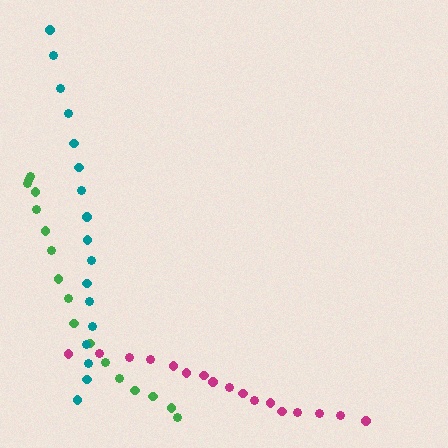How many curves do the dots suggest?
There are 3 distinct paths.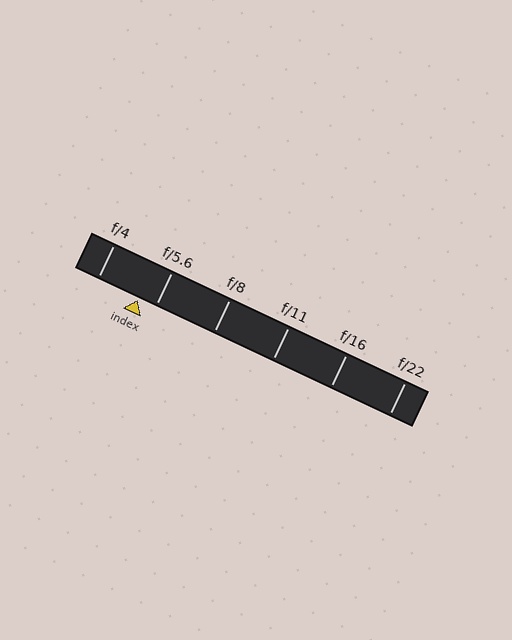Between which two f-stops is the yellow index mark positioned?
The index mark is between f/4 and f/5.6.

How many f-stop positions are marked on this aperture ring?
There are 6 f-stop positions marked.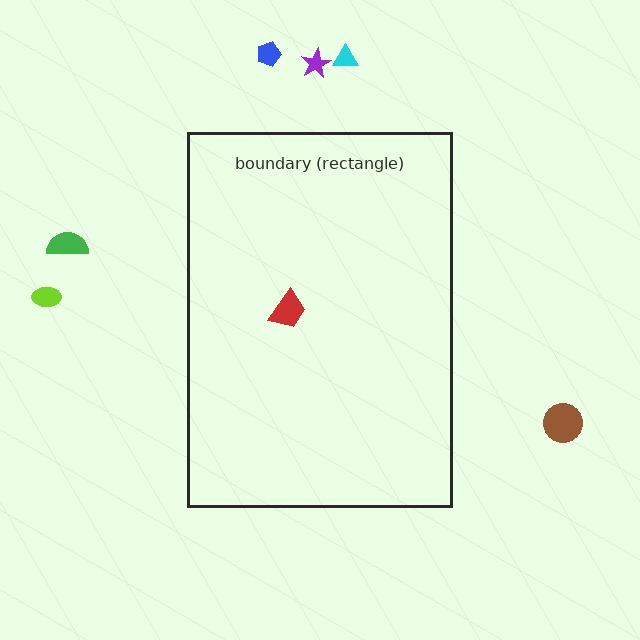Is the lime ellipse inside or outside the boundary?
Outside.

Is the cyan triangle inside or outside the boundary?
Outside.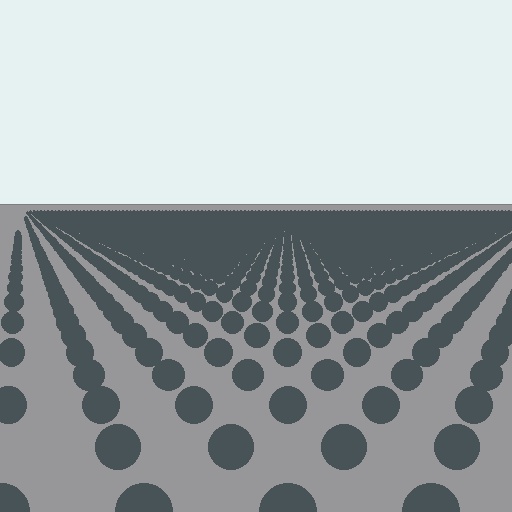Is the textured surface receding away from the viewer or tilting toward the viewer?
The surface is receding away from the viewer. Texture elements get smaller and denser toward the top.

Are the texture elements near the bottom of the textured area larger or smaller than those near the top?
Larger. Near the bottom, elements are closer to the viewer and appear at a bigger on-screen size.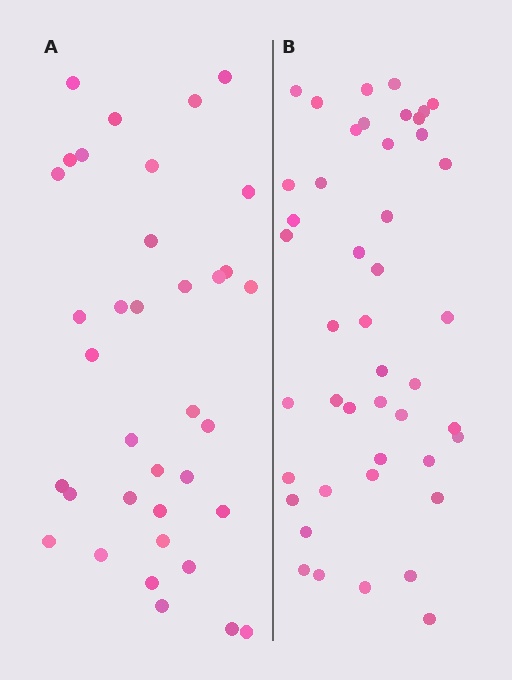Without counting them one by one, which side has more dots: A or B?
Region B (the right region) has more dots.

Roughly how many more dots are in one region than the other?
Region B has roughly 8 or so more dots than region A.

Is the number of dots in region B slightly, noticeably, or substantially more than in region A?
Region B has noticeably more, but not dramatically so. The ratio is roughly 1.2 to 1.